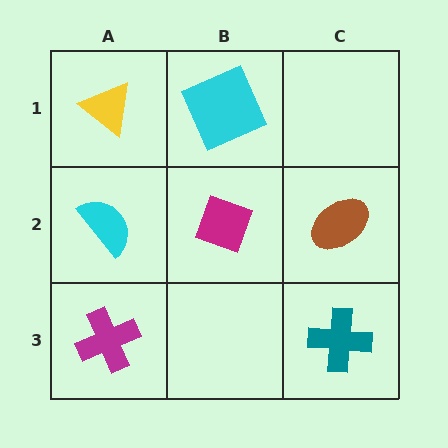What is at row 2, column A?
A cyan semicircle.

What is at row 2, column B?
A magenta diamond.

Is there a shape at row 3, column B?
No, that cell is empty.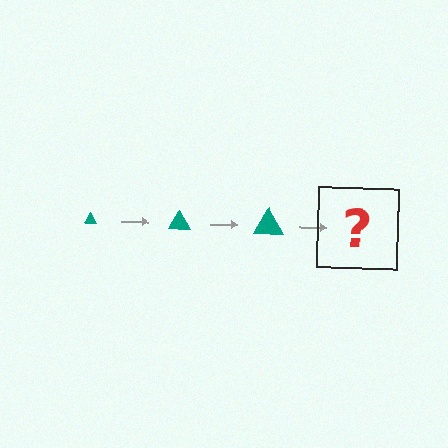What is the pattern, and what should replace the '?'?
The pattern is that the triangle gets progressively larger each step. The '?' should be a teal triangle, larger than the previous one.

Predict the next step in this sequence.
The next step is a teal triangle, larger than the previous one.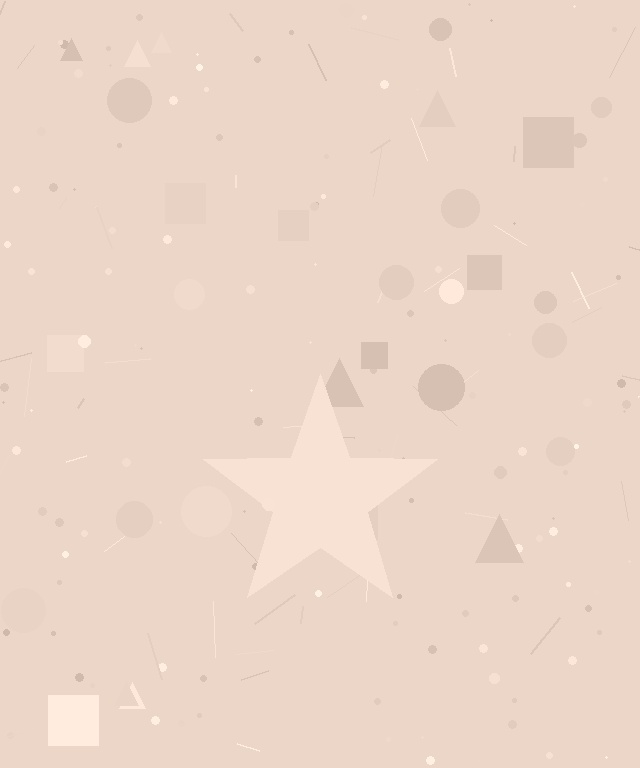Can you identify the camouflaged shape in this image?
The camouflaged shape is a star.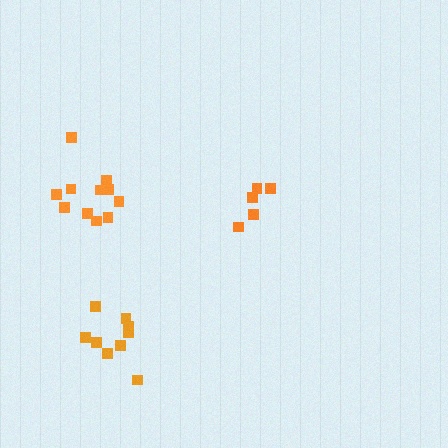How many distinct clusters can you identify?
There are 3 distinct clusters.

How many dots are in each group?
Group 1: 5 dots, Group 2: 10 dots, Group 3: 11 dots (26 total).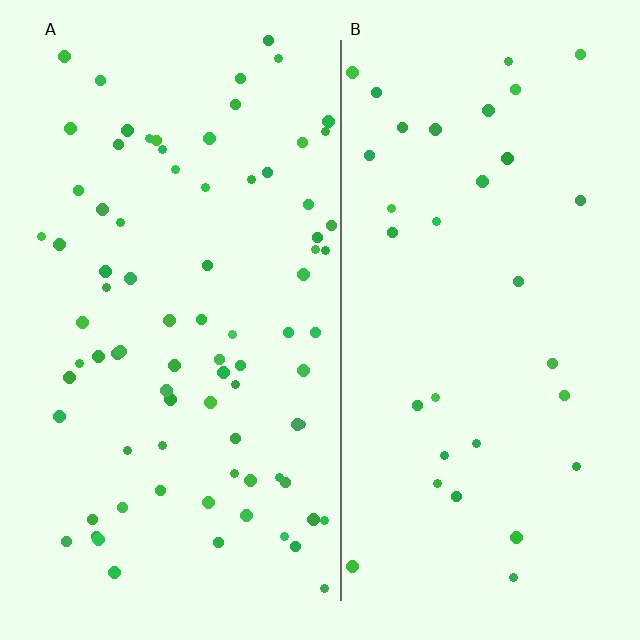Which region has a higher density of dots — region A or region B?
A (the left).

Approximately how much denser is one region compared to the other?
Approximately 2.5× — region A over region B.